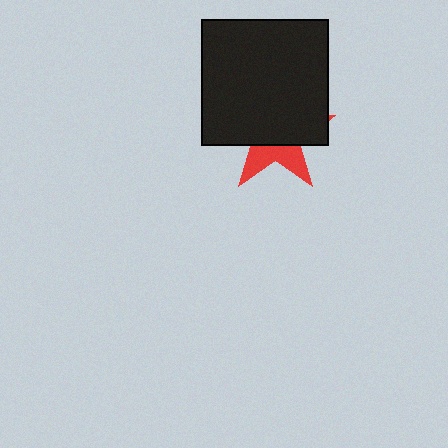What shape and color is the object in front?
The object in front is a black square.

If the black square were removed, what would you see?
You would see the complete red star.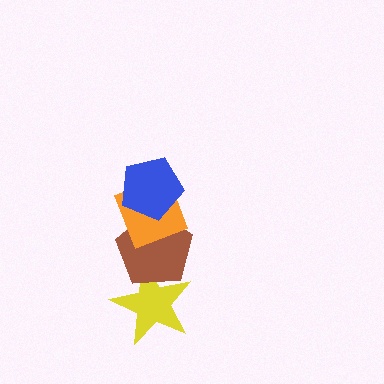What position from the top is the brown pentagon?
The brown pentagon is 3rd from the top.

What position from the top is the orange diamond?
The orange diamond is 2nd from the top.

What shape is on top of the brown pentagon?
The orange diamond is on top of the brown pentagon.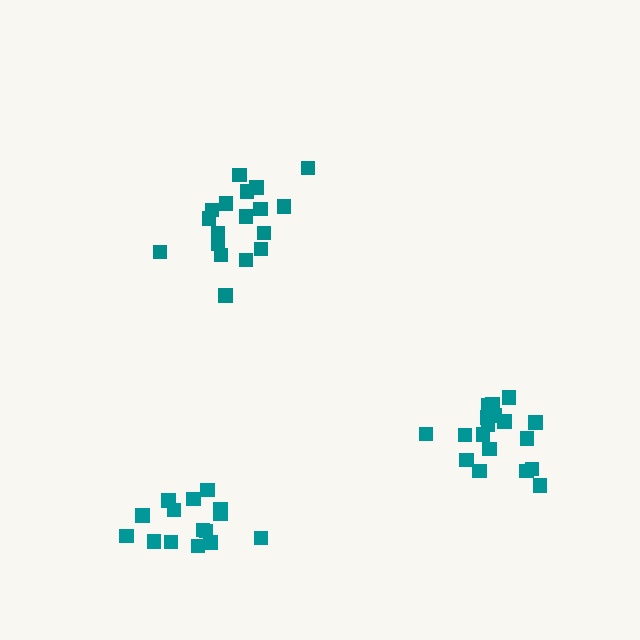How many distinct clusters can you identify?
There are 3 distinct clusters.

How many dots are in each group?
Group 1: 18 dots, Group 2: 15 dots, Group 3: 18 dots (51 total).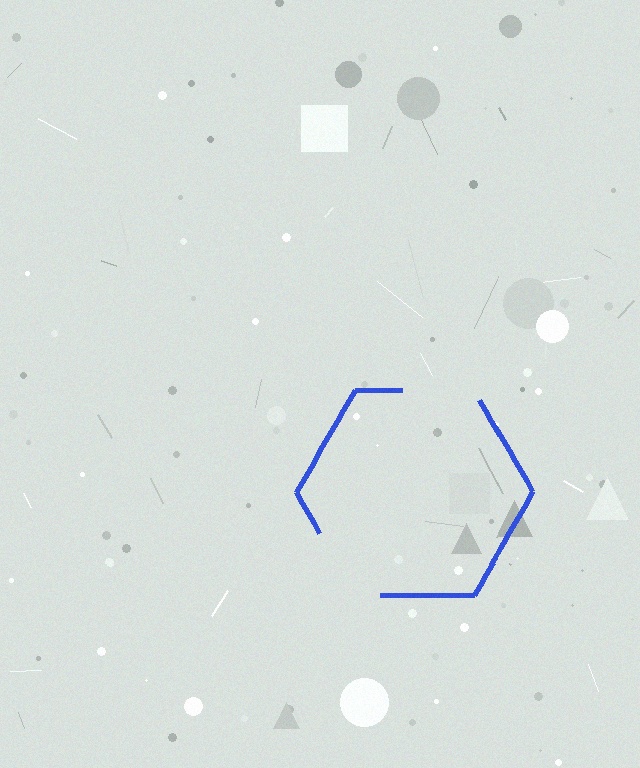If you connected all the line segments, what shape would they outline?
They would outline a hexagon.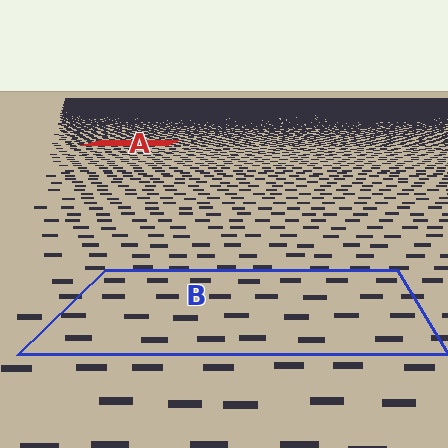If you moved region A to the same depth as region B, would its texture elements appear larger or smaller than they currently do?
They would appear larger. At a closer depth, the same texture elements are projected at a bigger on-screen size.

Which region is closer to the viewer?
Region B is closer. The texture elements there are larger and more spread out.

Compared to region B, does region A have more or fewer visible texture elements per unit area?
Region A has more texture elements per unit area — they are packed more densely because it is farther away.